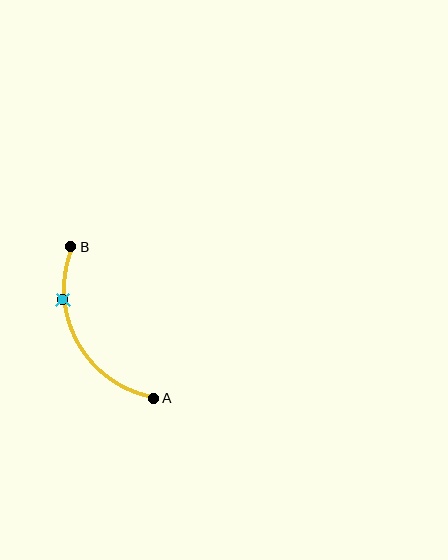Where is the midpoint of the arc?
The arc midpoint is the point on the curve farthest from the straight line joining A and B. It sits to the left of that line.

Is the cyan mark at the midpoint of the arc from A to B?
No. The cyan mark lies on the arc but is closer to endpoint B. The arc midpoint would be at the point on the curve equidistant along the arc from both A and B.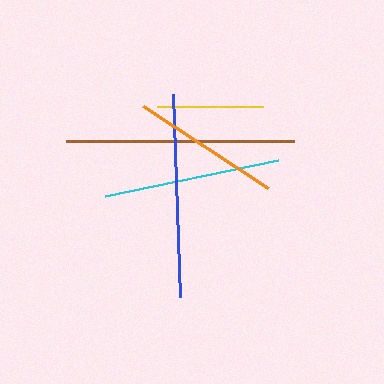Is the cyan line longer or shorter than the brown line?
The brown line is longer than the cyan line.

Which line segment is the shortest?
The yellow line is the shortest at approximately 106 pixels.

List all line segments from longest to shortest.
From longest to shortest: brown, blue, cyan, orange, yellow.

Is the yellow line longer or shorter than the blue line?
The blue line is longer than the yellow line.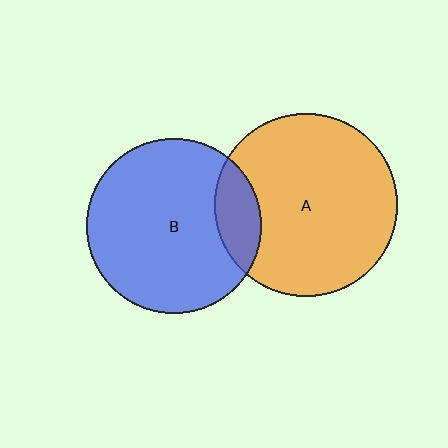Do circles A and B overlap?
Yes.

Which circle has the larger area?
Circle A (orange).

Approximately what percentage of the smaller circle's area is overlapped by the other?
Approximately 15%.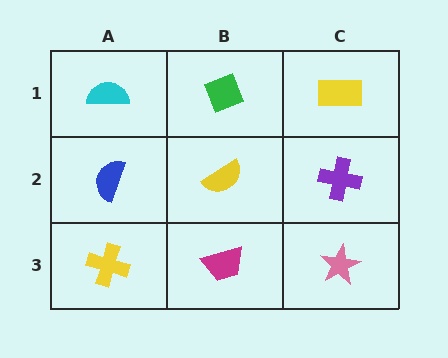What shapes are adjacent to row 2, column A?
A cyan semicircle (row 1, column A), a yellow cross (row 3, column A), a yellow semicircle (row 2, column B).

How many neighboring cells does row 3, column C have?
2.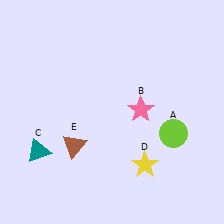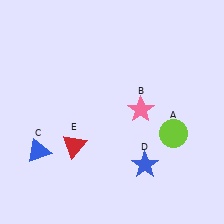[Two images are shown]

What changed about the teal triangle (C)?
In Image 1, C is teal. In Image 2, it changed to blue.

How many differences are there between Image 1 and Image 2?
There are 3 differences between the two images.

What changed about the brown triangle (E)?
In Image 1, E is brown. In Image 2, it changed to red.